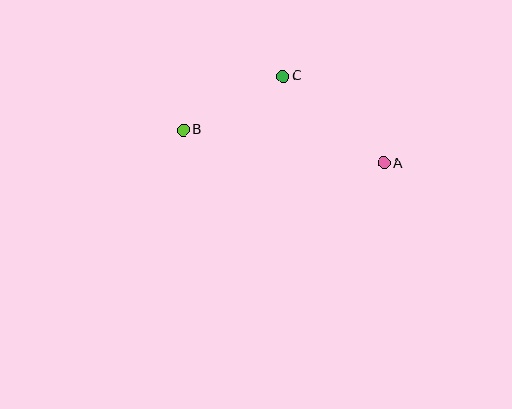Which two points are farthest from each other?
Points A and B are farthest from each other.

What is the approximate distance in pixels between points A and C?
The distance between A and C is approximately 133 pixels.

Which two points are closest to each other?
Points B and C are closest to each other.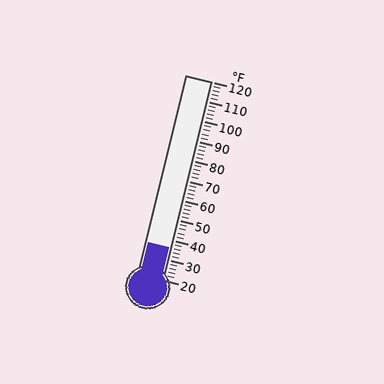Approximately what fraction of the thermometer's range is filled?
The thermometer is filled to approximately 15% of its range.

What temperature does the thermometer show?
The thermometer shows approximately 36°F.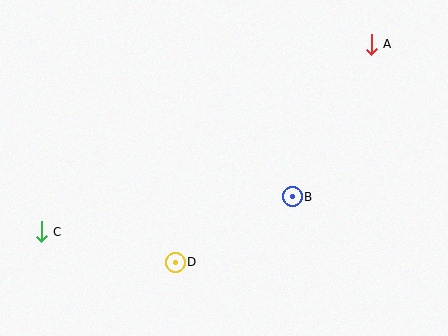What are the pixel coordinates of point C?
Point C is at (41, 232).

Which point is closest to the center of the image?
Point B at (292, 197) is closest to the center.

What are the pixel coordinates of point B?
Point B is at (292, 197).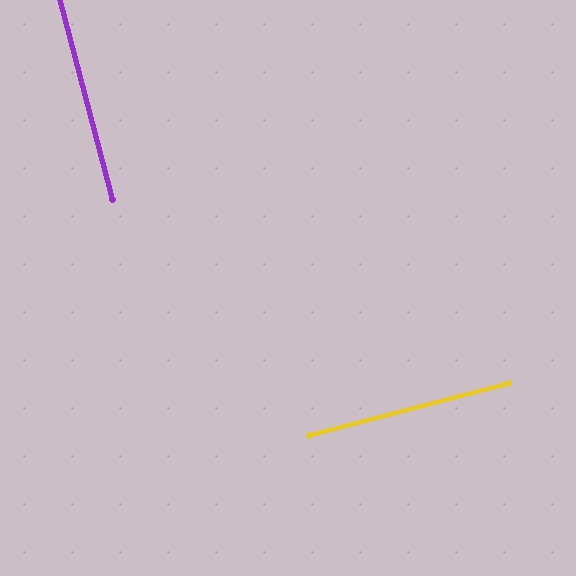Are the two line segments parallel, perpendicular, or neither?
Perpendicular — they meet at approximately 90°.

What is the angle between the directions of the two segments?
Approximately 90 degrees.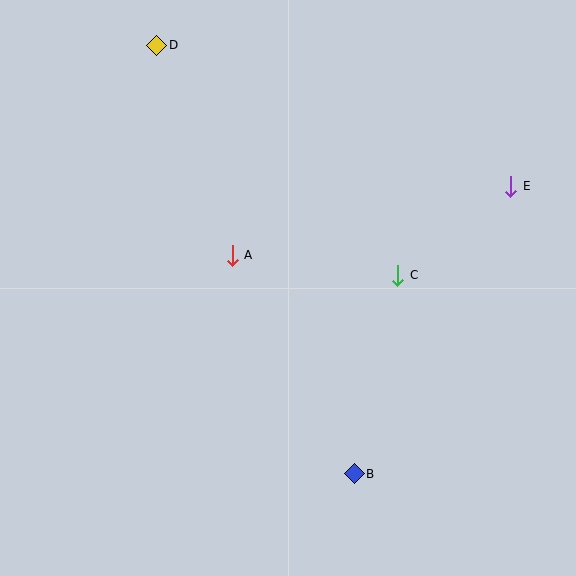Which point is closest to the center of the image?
Point A at (232, 255) is closest to the center.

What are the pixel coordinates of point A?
Point A is at (232, 255).